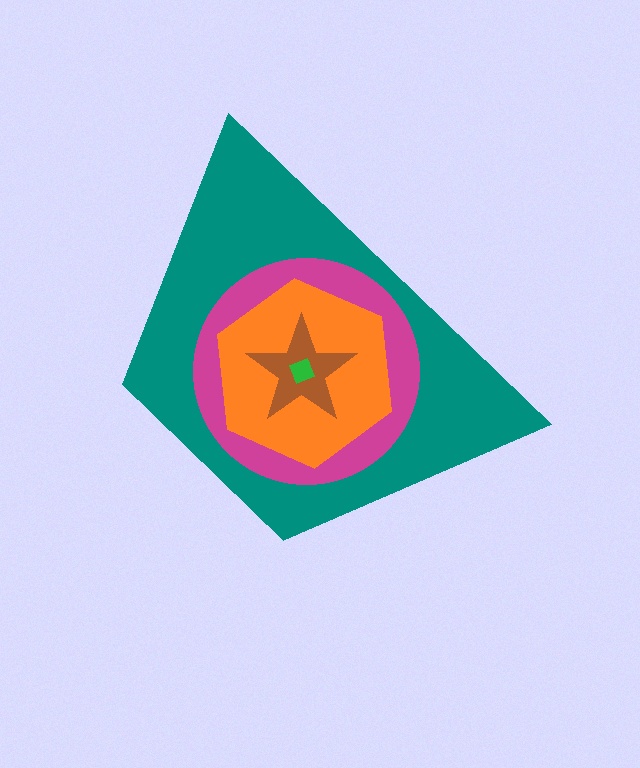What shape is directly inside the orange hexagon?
The brown star.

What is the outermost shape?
The teal trapezoid.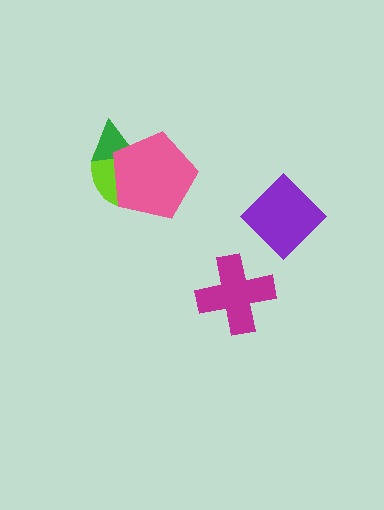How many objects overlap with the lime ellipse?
2 objects overlap with the lime ellipse.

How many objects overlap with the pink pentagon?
2 objects overlap with the pink pentagon.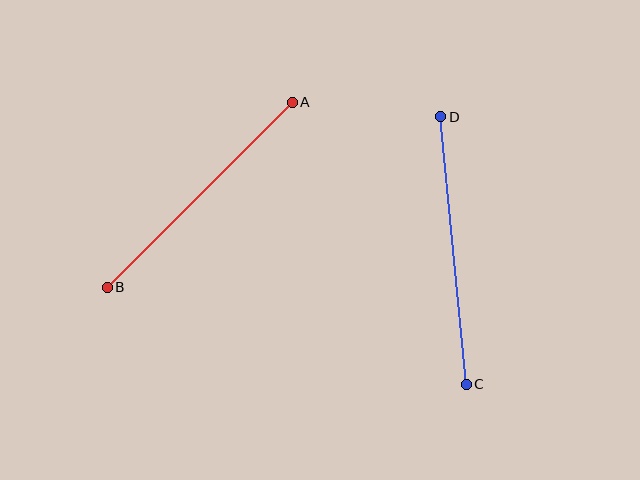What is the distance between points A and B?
The distance is approximately 261 pixels.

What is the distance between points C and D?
The distance is approximately 269 pixels.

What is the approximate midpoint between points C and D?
The midpoint is at approximately (453, 251) pixels.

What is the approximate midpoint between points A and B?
The midpoint is at approximately (200, 195) pixels.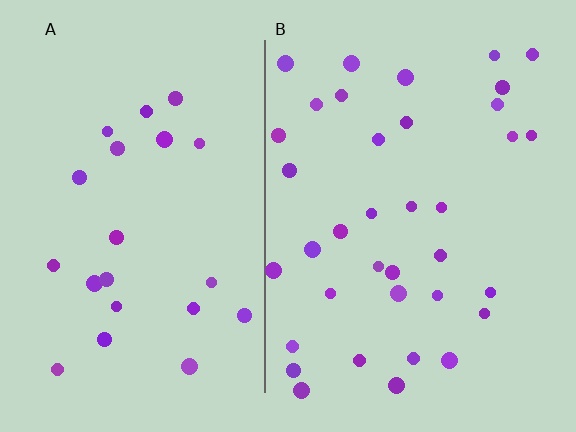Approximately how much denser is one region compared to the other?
Approximately 1.7× — region B over region A.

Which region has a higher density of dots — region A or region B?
B (the right).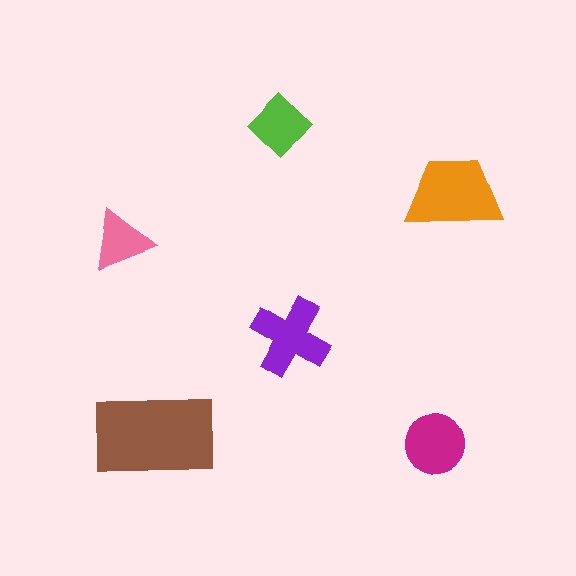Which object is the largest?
The brown rectangle.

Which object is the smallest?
The pink triangle.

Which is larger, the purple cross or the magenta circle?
The purple cross.